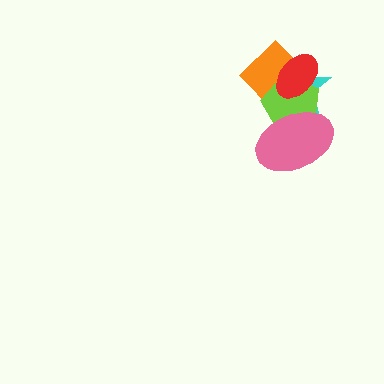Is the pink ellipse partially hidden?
No, no other shape covers it.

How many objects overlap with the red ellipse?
3 objects overlap with the red ellipse.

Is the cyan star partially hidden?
Yes, it is partially covered by another shape.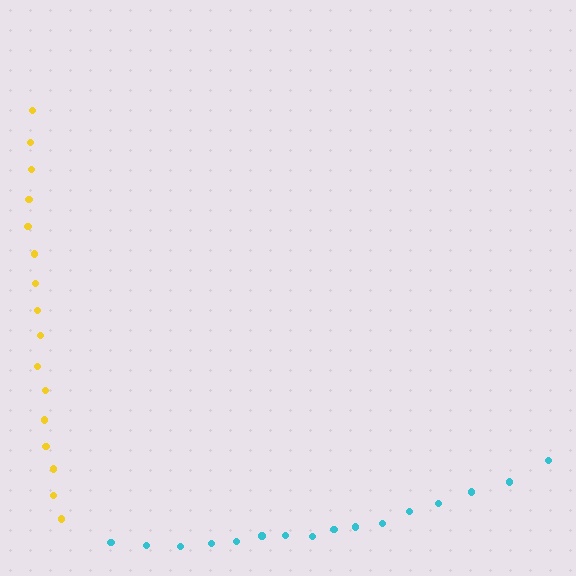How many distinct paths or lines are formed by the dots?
There are 2 distinct paths.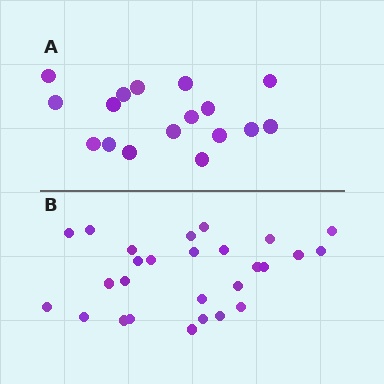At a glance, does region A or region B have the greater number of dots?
Region B (the bottom region) has more dots.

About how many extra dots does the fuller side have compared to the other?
Region B has roughly 10 or so more dots than region A.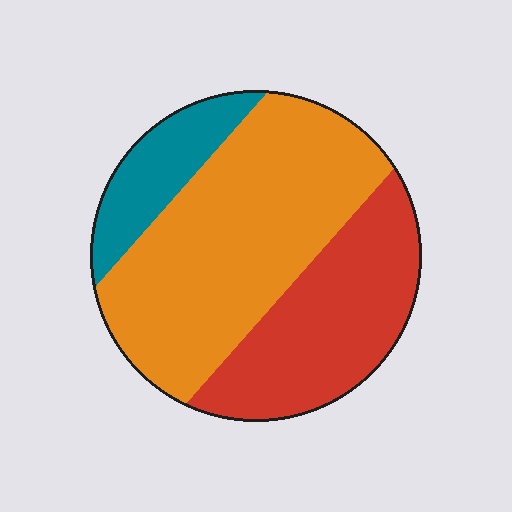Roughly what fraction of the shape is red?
Red covers 33% of the shape.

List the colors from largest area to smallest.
From largest to smallest: orange, red, teal.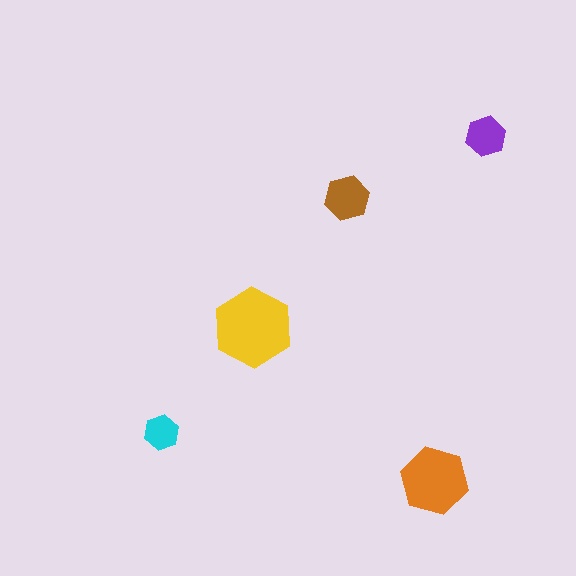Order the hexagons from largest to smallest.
the yellow one, the orange one, the brown one, the purple one, the cyan one.